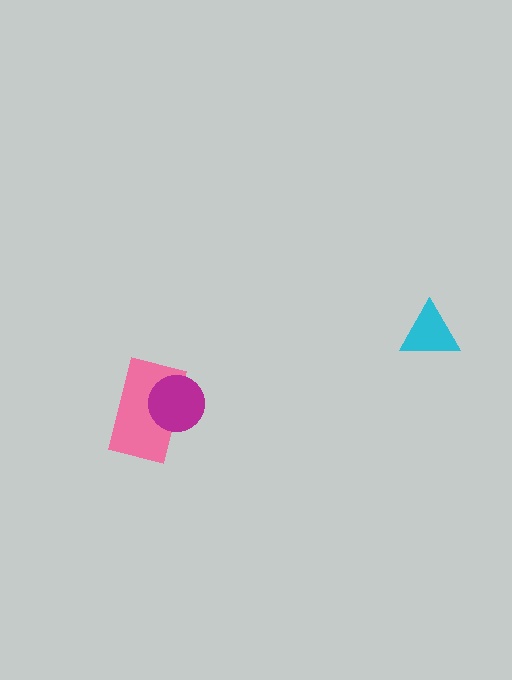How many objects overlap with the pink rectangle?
1 object overlaps with the pink rectangle.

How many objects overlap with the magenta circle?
1 object overlaps with the magenta circle.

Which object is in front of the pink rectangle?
The magenta circle is in front of the pink rectangle.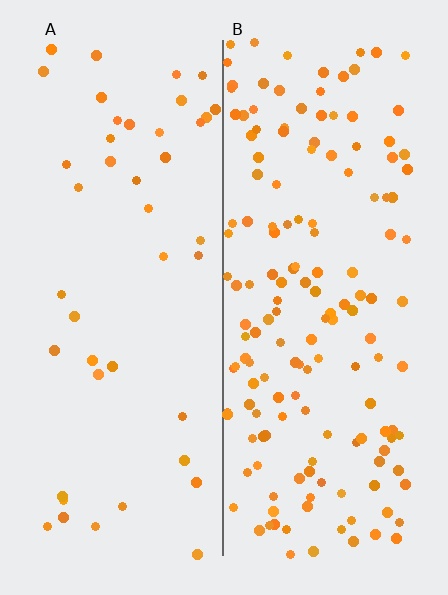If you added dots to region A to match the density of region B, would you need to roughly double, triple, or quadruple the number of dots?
Approximately quadruple.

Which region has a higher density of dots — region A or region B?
B (the right).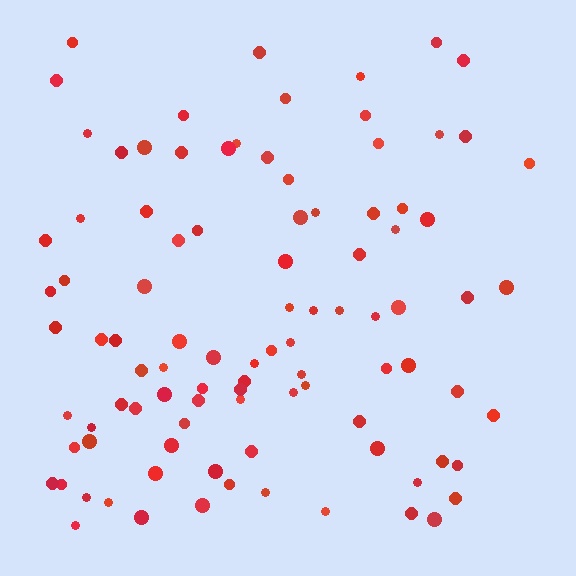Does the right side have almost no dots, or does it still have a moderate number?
Still a moderate number, just noticeably fewer than the left.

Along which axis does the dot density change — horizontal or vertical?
Horizontal.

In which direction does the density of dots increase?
From right to left, with the left side densest.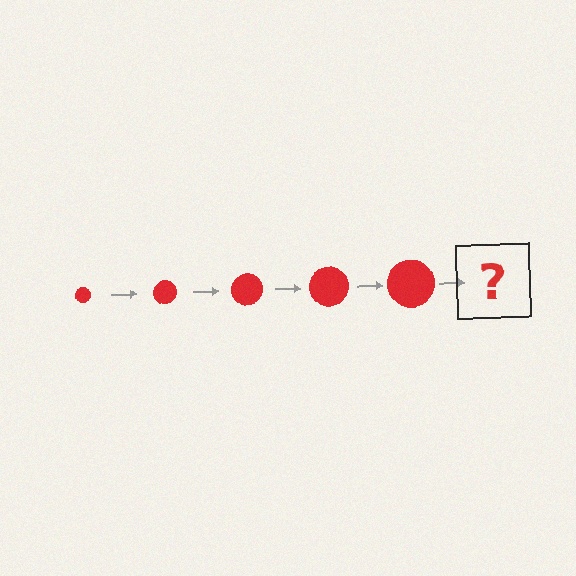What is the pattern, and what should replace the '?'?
The pattern is that the circle gets progressively larger each step. The '?' should be a red circle, larger than the previous one.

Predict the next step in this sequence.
The next step is a red circle, larger than the previous one.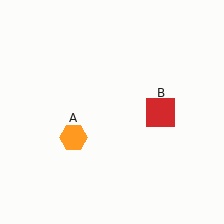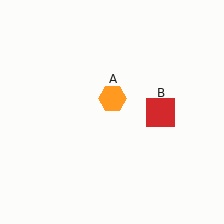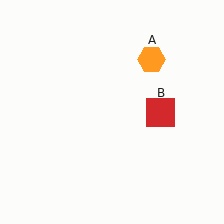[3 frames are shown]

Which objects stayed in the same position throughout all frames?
Red square (object B) remained stationary.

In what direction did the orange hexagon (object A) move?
The orange hexagon (object A) moved up and to the right.